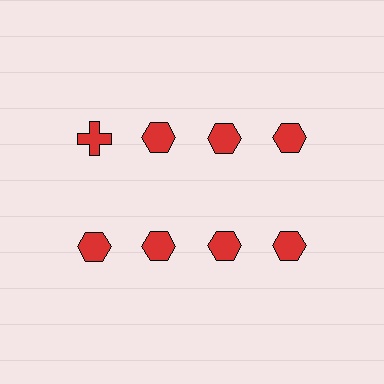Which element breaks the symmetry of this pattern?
The red cross in the top row, leftmost column breaks the symmetry. All other shapes are red hexagons.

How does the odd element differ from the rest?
It has a different shape: cross instead of hexagon.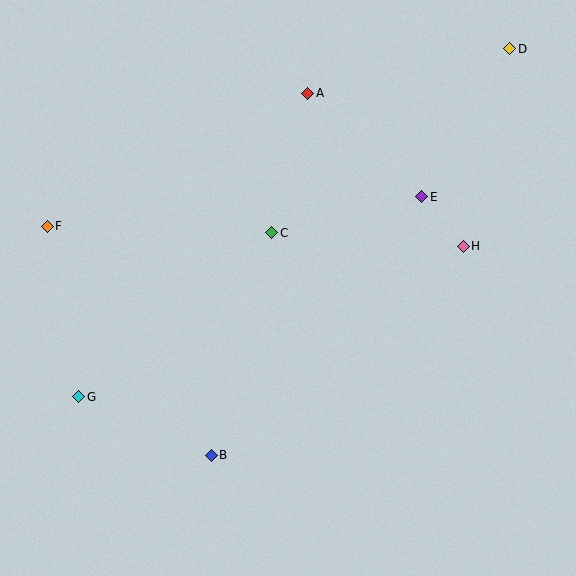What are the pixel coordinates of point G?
Point G is at (79, 397).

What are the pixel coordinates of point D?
Point D is at (510, 49).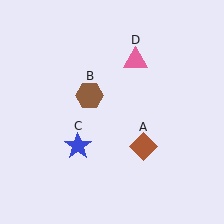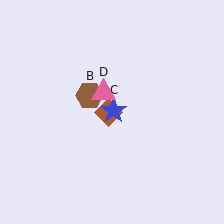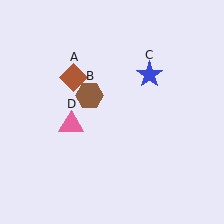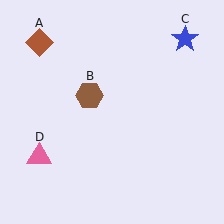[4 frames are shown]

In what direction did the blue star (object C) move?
The blue star (object C) moved up and to the right.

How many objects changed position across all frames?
3 objects changed position: brown diamond (object A), blue star (object C), pink triangle (object D).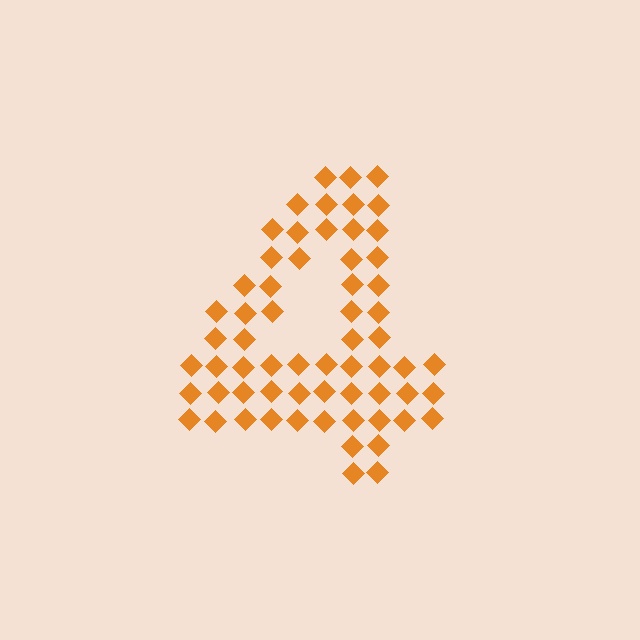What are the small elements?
The small elements are diamonds.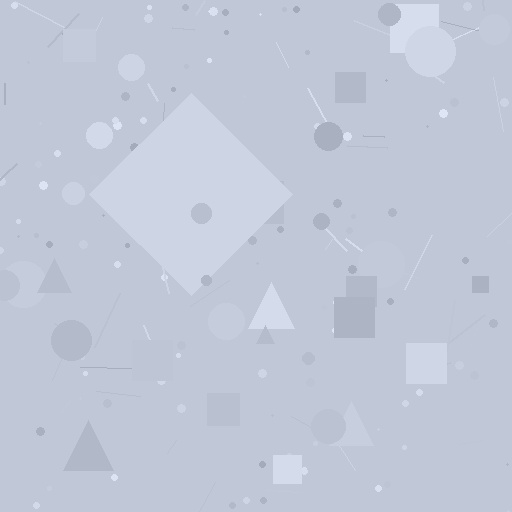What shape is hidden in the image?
A diamond is hidden in the image.